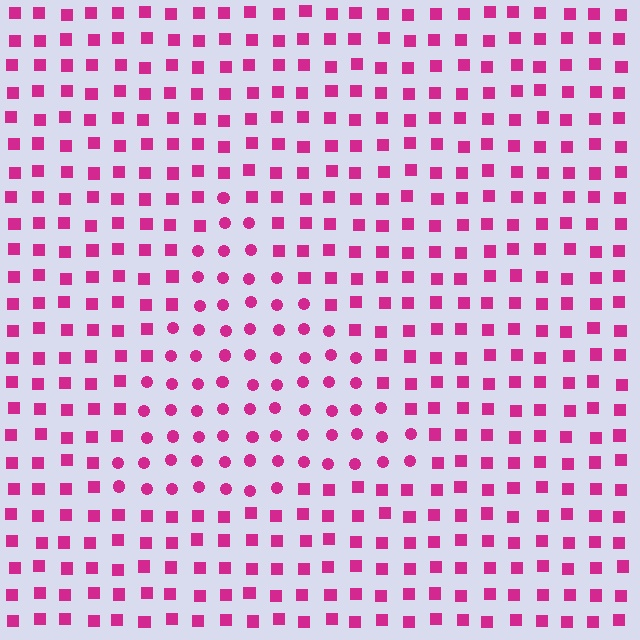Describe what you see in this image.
The image is filled with small magenta elements arranged in a uniform grid. A triangle-shaped region contains circles, while the surrounding area contains squares. The boundary is defined purely by the change in element shape.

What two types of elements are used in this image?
The image uses circles inside the triangle region and squares outside it.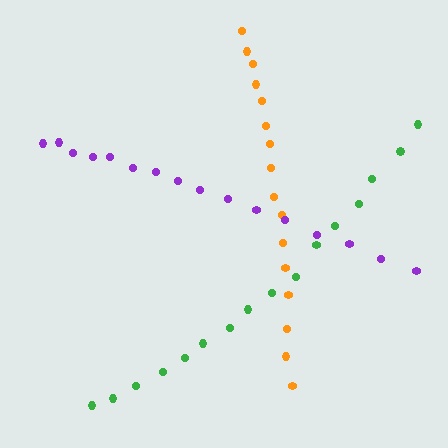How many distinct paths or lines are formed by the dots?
There are 3 distinct paths.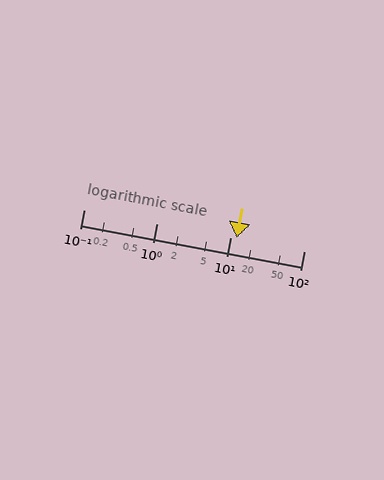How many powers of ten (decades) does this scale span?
The scale spans 3 decades, from 0.1 to 100.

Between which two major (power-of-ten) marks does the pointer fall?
The pointer is between 10 and 100.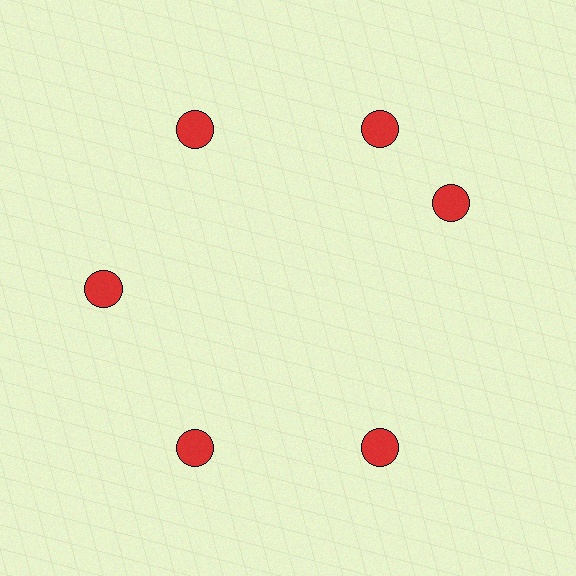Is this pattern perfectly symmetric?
No. The 6 red circles are arranged in a ring, but one element near the 3 o'clock position is rotated out of alignment along the ring, breaking the 6-fold rotational symmetry.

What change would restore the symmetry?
The symmetry would be restored by rotating it back into even spacing with its neighbors so that all 6 circles sit at equal angles and equal distance from the center.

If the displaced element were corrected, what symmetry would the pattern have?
It would have 6-fold rotational symmetry — the pattern would map onto itself every 60 degrees.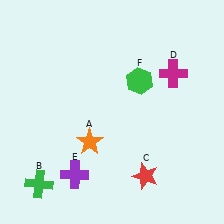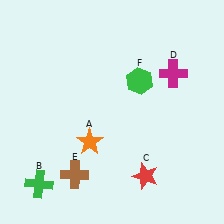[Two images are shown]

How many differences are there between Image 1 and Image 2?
There is 1 difference between the two images.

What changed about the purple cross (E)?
In Image 1, E is purple. In Image 2, it changed to brown.